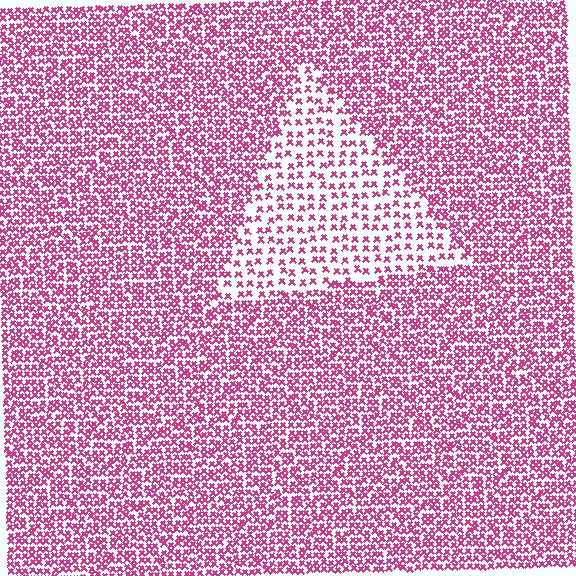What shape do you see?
I see a triangle.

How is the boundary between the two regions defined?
The boundary is defined by a change in element density (approximately 2.1x ratio). All elements are the same color, size, and shape.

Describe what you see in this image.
The image contains small magenta elements arranged at two different densities. A triangle-shaped region is visible where the elements are less densely packed than the surrounding area.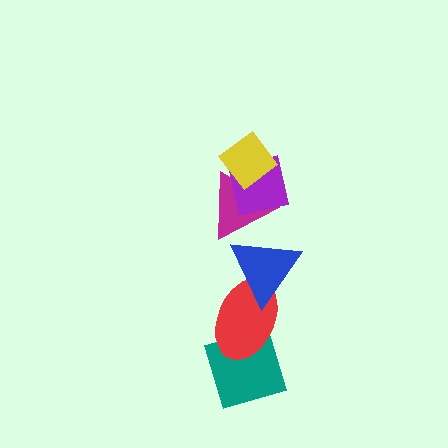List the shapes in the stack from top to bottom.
From top to bottom: the yellow diamond, the purple square, the magenta triangle, the blue triangle, the red ellipse, the teal diamond.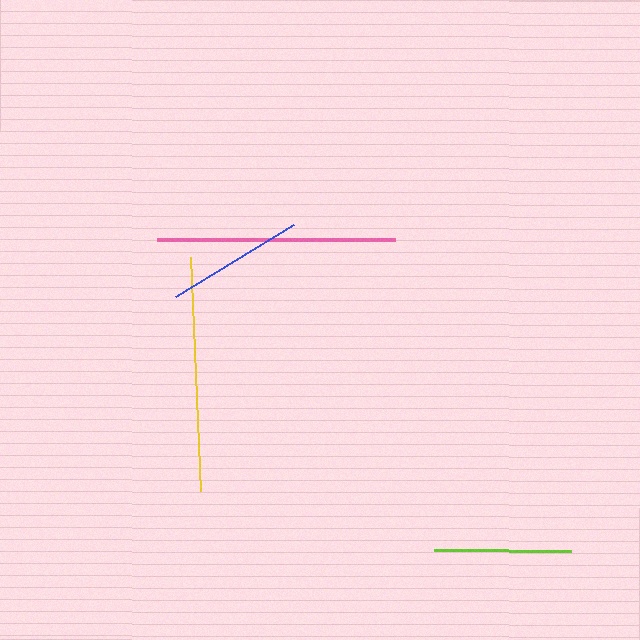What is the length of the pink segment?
The pink segment is approximately 238 pixels long.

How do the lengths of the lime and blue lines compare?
The lime and blue lines are approximately the same length.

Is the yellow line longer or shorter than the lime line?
The yellow line is longer than the lime line.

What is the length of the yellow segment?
The yellow segment is approximately 234 pixels long.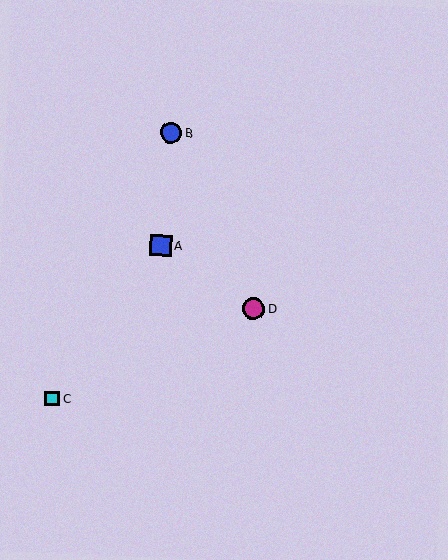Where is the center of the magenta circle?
The center of the magenta circle is at (253, 309).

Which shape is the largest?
The magenta circle (labeled D) is the largest.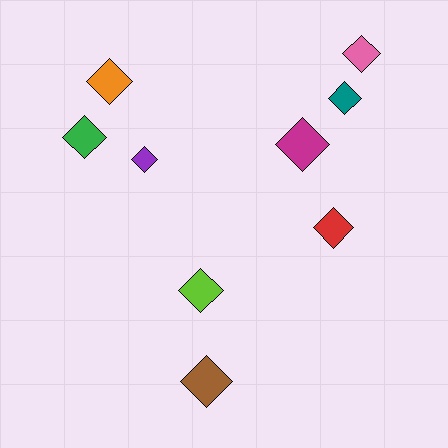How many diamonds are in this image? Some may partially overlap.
There are 9 diamonds.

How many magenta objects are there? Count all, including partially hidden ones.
There is 1 magenta object.